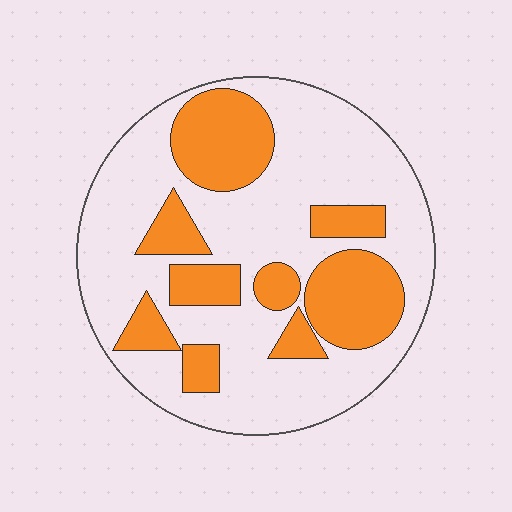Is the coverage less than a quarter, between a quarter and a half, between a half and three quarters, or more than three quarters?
Between a quarter and a half.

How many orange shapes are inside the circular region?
9.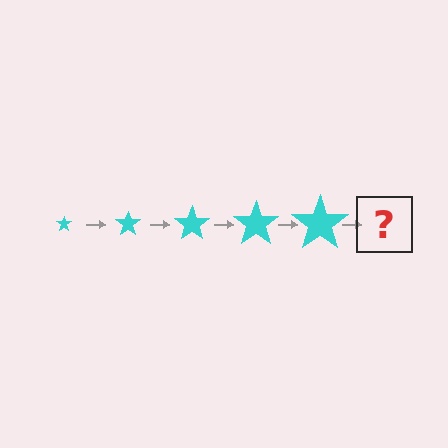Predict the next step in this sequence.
The next step is a cyan star, larger than the previous one.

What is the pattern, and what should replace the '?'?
The pattern is that the star gets progressively larger each step. The '?' should be a cyan star, larger than the previous one.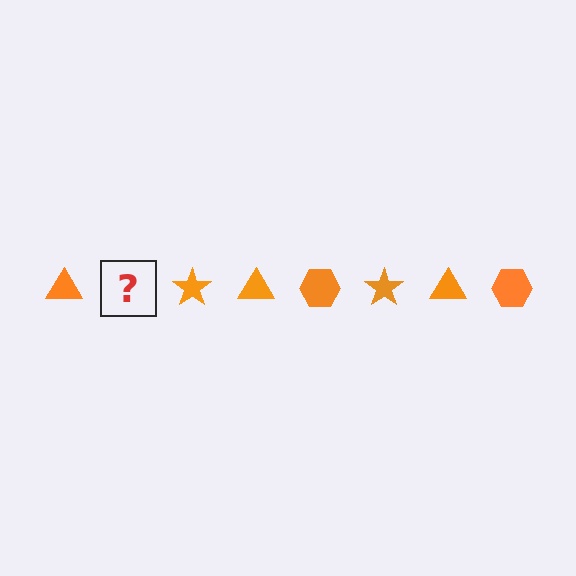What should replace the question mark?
The question mark should be replaced with an orange hexagon.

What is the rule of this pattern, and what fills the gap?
The rule is that the pattern cycles through triangle, hexagon, star shapes in orange. The gap should be filled with an orange hexagon.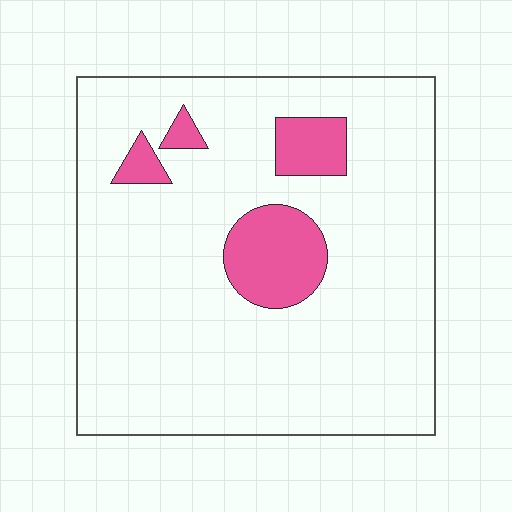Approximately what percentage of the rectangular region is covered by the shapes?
Approximately 10%.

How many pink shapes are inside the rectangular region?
4.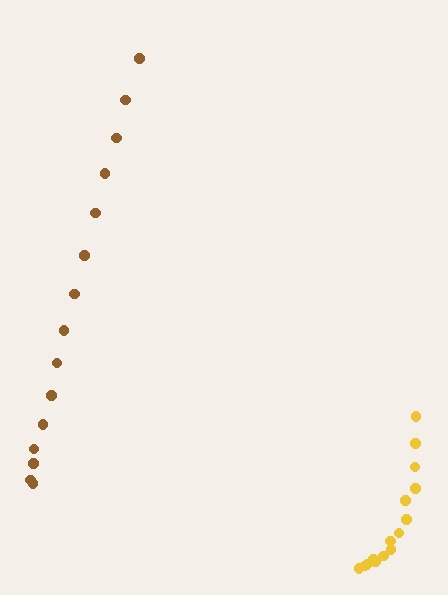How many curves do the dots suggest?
There are 2 distinct paths.